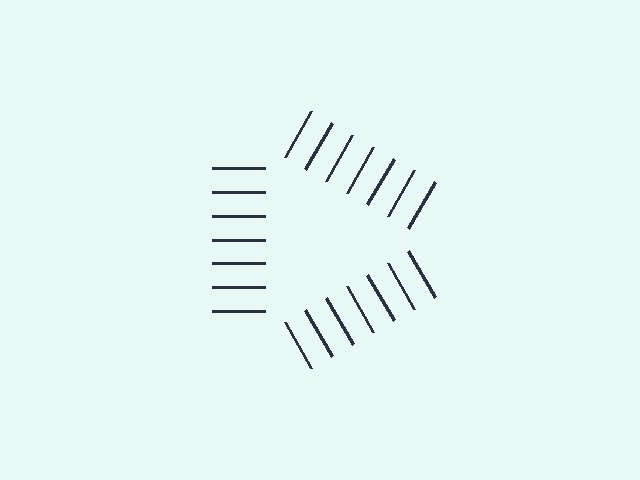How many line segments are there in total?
21 — 7 along each of the 3 edges.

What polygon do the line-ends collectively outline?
An illusory triangle — the line segments terminate on its edges but no continuous stroke is drawn.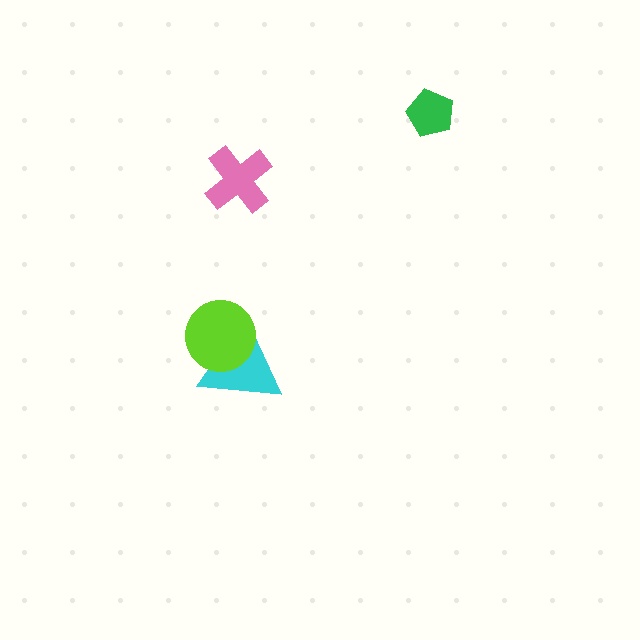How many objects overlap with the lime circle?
1 object overlaps with the lime circle.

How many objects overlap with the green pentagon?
0 objects overlap with the green pentagon.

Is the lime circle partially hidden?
No, no other shape covers it.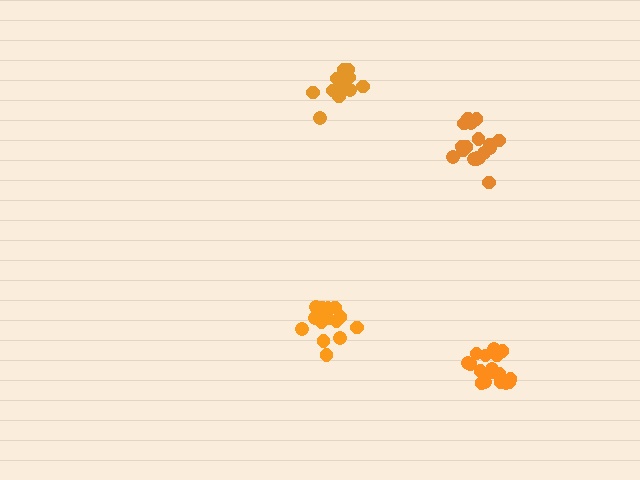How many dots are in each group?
Group 1: 15 dots, Group 2: 17 dots, Group 3: 18 dots, Group 4: 19 dots (69 total).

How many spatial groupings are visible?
There are 4 spatial groupings.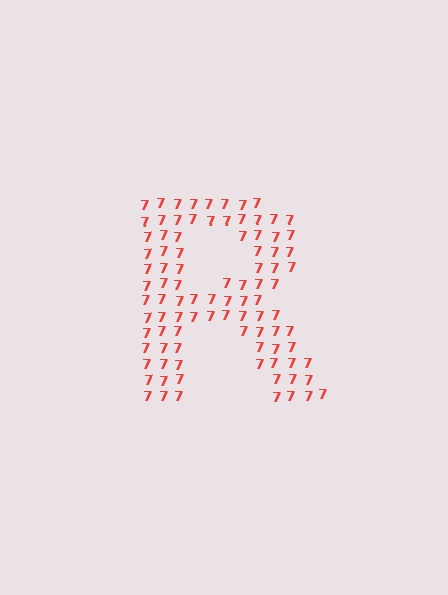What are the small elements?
The small elements are digit 7's.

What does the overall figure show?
The overall figure shows the letter R.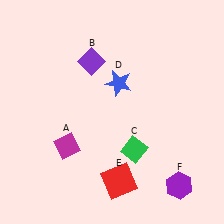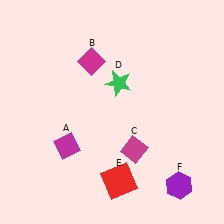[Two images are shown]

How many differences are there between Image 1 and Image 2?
There are 3 differences between the two images.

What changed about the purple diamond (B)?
In Image 1, B is purple. In Image 2, it changed to magenta.